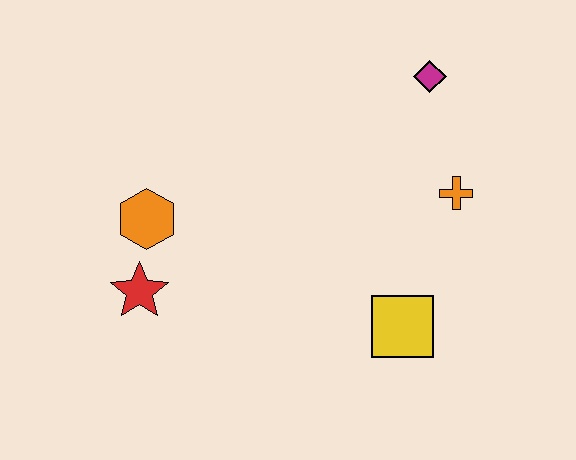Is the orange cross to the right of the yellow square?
Yes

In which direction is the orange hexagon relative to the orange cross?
The orange hexagon is to the left of the orange cross.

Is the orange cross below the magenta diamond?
Yes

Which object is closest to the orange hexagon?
The red star is closest to the orange hexagon.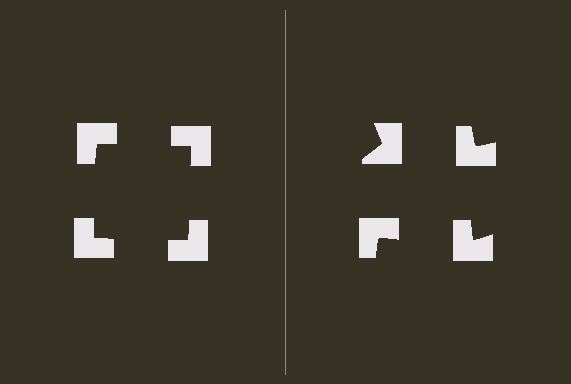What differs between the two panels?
The notched squares are positioned identically on both sides; only the wedge orientations differ. On the left they align to a square; on the right they are misaligned.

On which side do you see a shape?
An illusory square appears on the left side. On the right side the wedge cuts are rotated, so no coherent shape forms.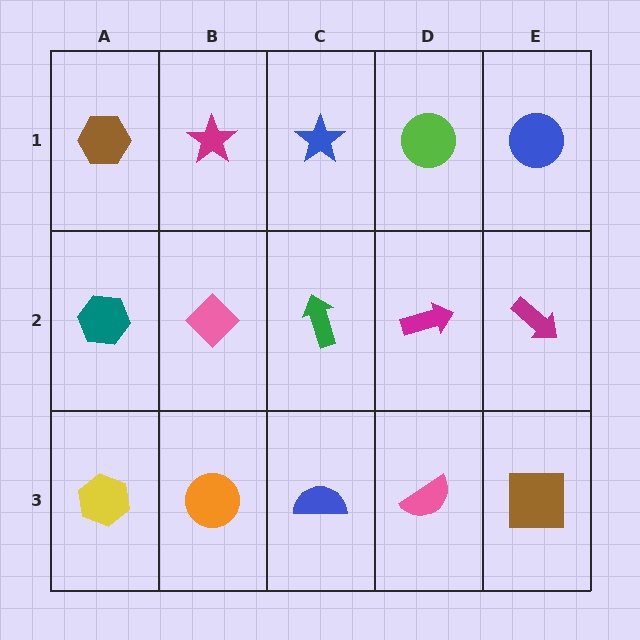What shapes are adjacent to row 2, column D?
A lime circle (row 1, column D), a pink semicircle (row 3, column D), a green arrow (row 2, column C), a magenta arrow (row 2, column E).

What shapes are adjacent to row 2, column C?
A blue star (row 1, column C), a blue semicircle (row 3, column C), a pink diamond (row 2, column B), a magenta arrow (row 2, column D).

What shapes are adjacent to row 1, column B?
A pink diamond (row 2, column B), a brown hexagon (row 1, column A), a blue star (row 1, column C).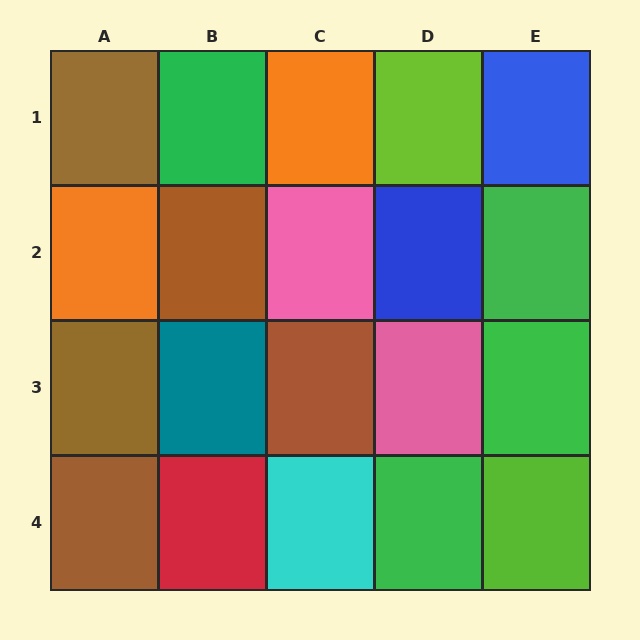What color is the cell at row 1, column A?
Brown.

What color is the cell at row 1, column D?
Lime.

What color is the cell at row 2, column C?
Pink.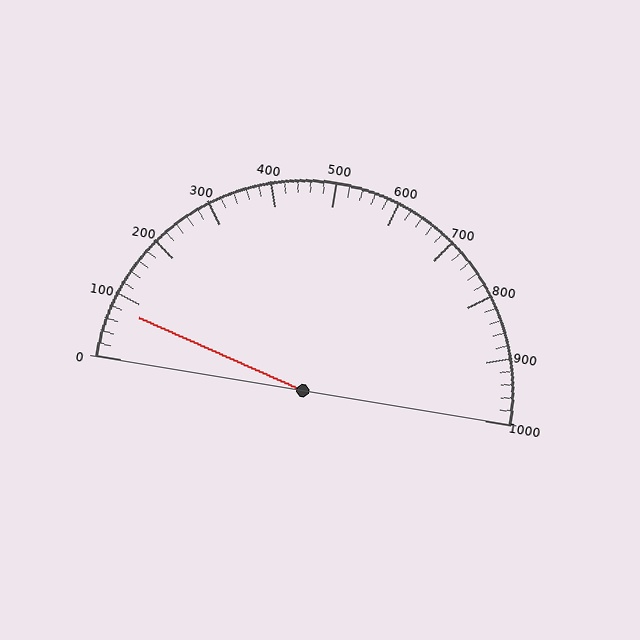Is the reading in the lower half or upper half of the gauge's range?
The reading is in the lower half of the range (0 to 1000).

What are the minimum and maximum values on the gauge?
The gauge ranges from 0 to 1000.